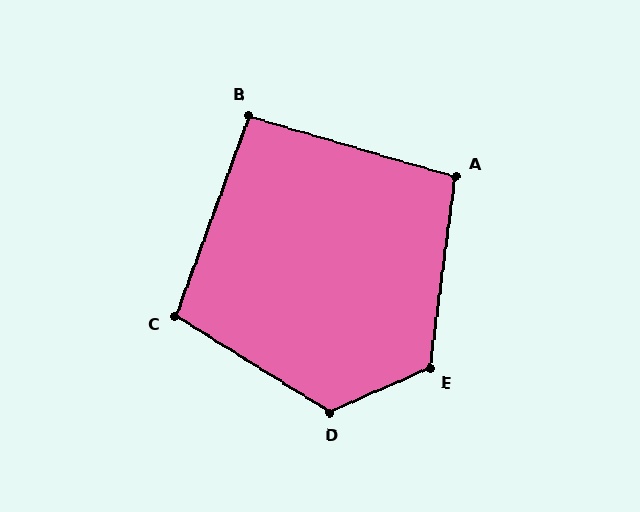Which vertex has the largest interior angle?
D, at approximately 124 degrees.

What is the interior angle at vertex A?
Approximately 99 degrees (obtuse).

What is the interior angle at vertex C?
Approximately 102 degrees (obtuse).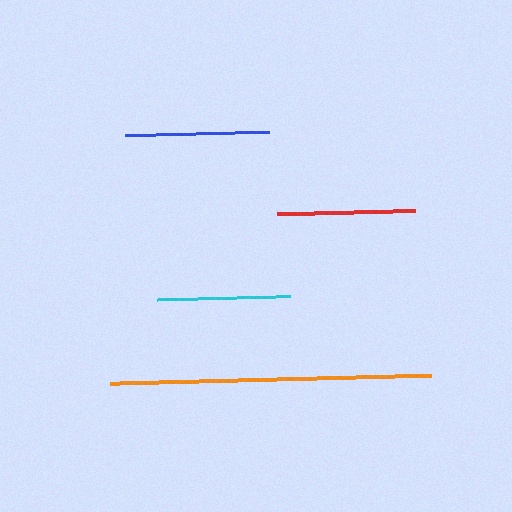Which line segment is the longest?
The orange line is the longest at approximately 321 pixels.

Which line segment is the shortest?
The cyan line is the shortest at approximately 132 pixels.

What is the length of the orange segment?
The orange segment is approximately 321 pixels long.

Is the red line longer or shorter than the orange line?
The orange line is longer than the red line.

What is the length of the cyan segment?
The cyan segment is approximately 132 pixels long.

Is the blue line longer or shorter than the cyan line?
The blue line is longer than the cyan line.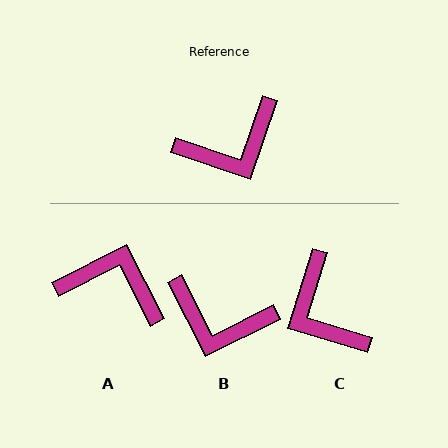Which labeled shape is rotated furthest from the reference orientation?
A, about 136 degrees away.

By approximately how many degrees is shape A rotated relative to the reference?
Approximately 136 degrees counter-clockwise.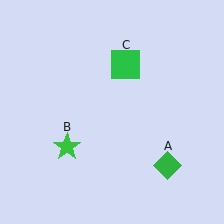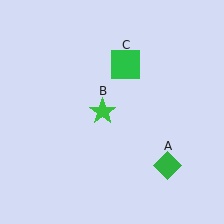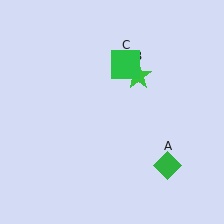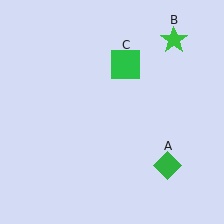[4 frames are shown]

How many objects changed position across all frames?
1 object changed position: green star (object B).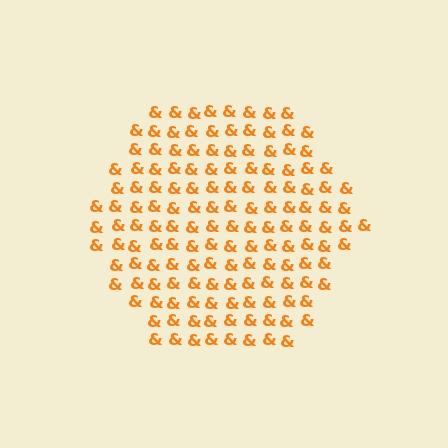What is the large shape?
The large shape is a hexagon.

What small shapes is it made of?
It is made of small ampersands.